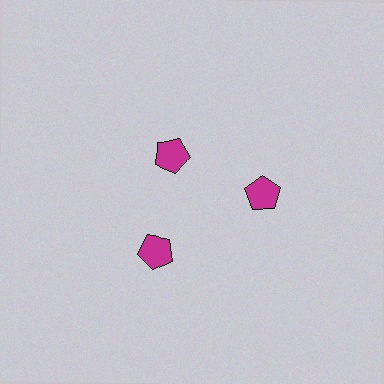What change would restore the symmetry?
The symmetry would be restored by moving it outward, back onto the ring so that all 3 pentagons sit at equal angles and equal distance from the center.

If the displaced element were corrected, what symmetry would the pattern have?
It would have 3-fold rotational symmetry — the pattern would map onto itself every 120 degrees.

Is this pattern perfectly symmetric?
No. The 3 magenta pentagons are arranged in a ring, but one element near the 11 o'clock position is pulled inward toward the center, breaking the 3-fold rotational symmetry.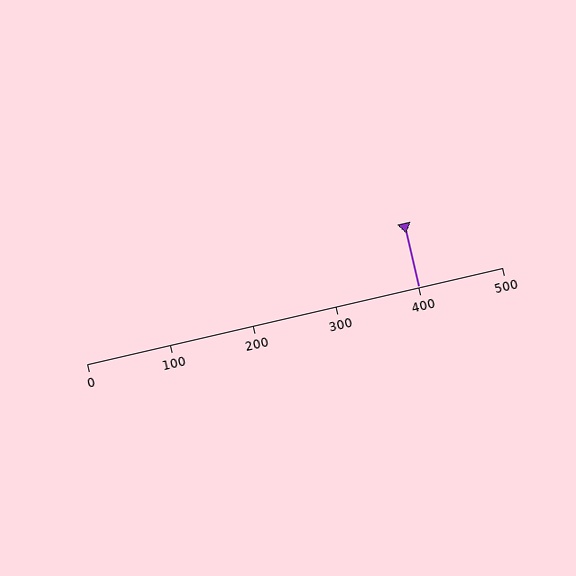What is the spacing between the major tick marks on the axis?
The major ticks are spaced 100 apart.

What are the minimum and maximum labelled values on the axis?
The axis runs from 0 to 500.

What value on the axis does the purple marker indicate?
The marker indicates approximately 400.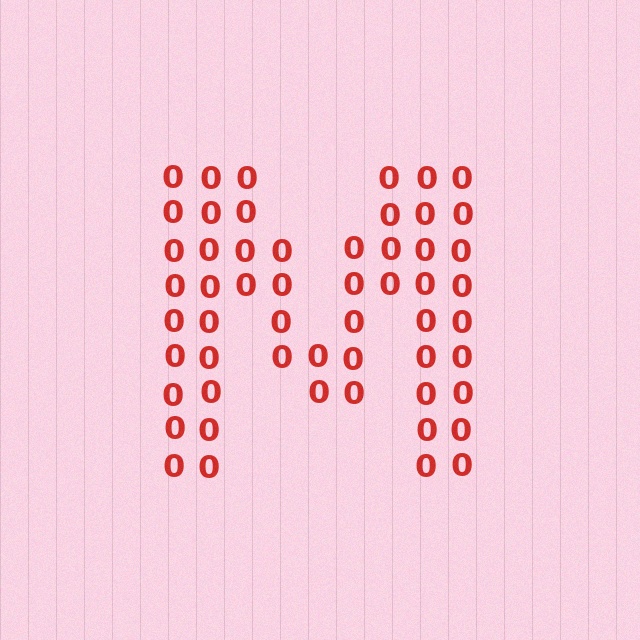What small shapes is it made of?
It is made of small digit 0's.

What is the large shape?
The large shape is the letter M.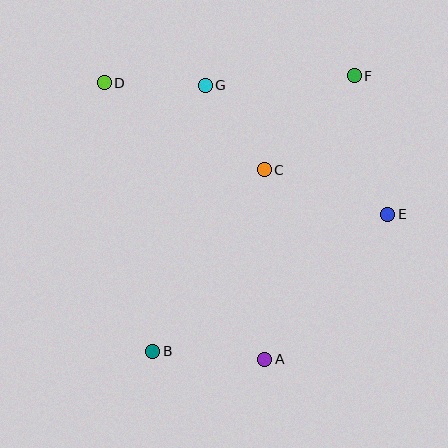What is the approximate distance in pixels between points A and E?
The distance between A and E is approximately 190 pixels.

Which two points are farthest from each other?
Points B and F are farthest from each other.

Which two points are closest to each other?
Points D and G are closest to each other.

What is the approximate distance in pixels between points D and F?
The distance between D and F is approximately 250 pixels.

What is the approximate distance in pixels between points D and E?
The distance between D and E is approximately 312 pixels.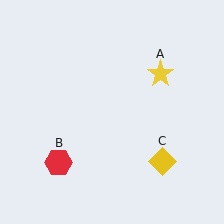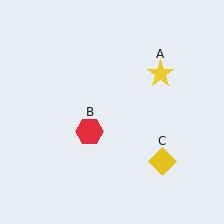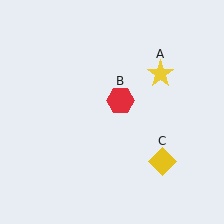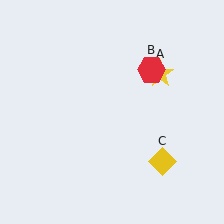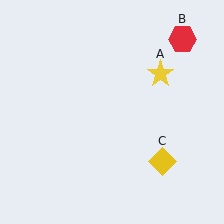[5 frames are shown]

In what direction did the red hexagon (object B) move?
The red hexagon (object B) moved up and to the right.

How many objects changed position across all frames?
1 object changed position: red hexagon (object B).